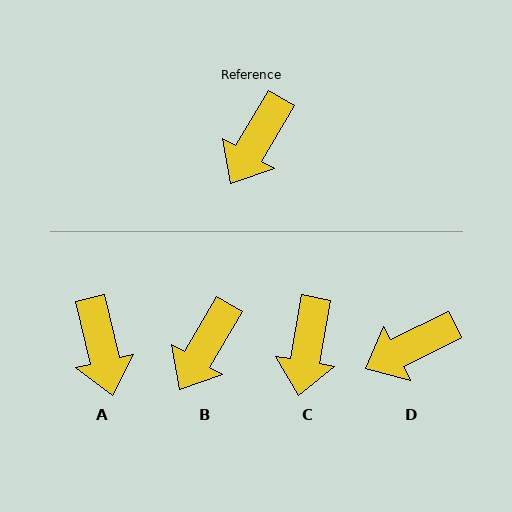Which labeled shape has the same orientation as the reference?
B.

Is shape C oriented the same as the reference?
No, it is off by about 20 degrees.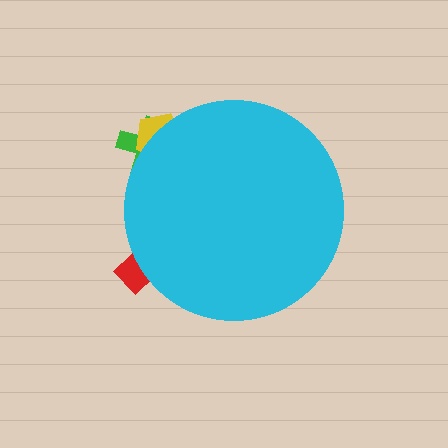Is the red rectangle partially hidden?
Yes, the red rectangle is partially hidden behind the cyan circle.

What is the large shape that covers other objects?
A cyan circle.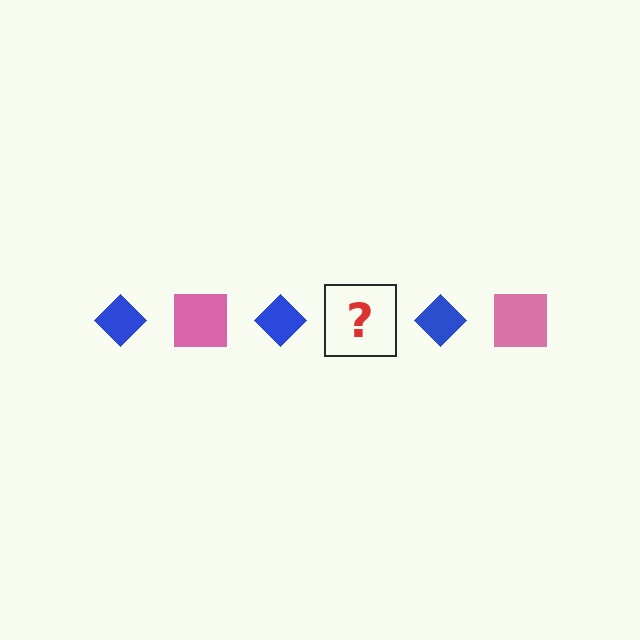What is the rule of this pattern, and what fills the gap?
The rule is that the pattern alternates between blue diamond and pink square. The gap should be filled with a pink square.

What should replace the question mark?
The question mark should be replaced with a pink square.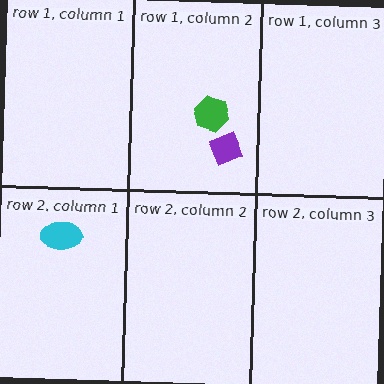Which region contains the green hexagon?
The row 1, column 2 region.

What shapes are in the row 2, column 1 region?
The cyan ellipse.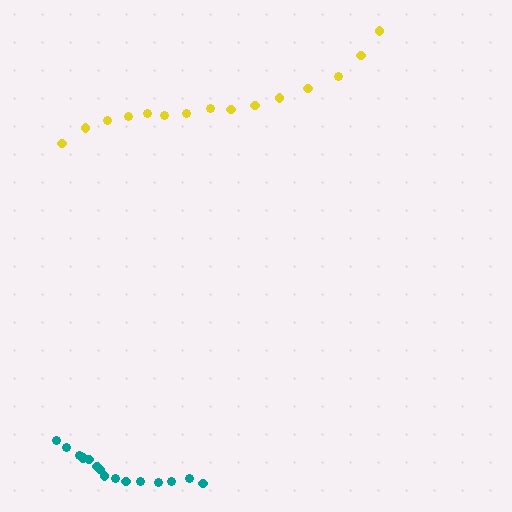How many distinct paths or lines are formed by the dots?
There are 2 distinct paths.